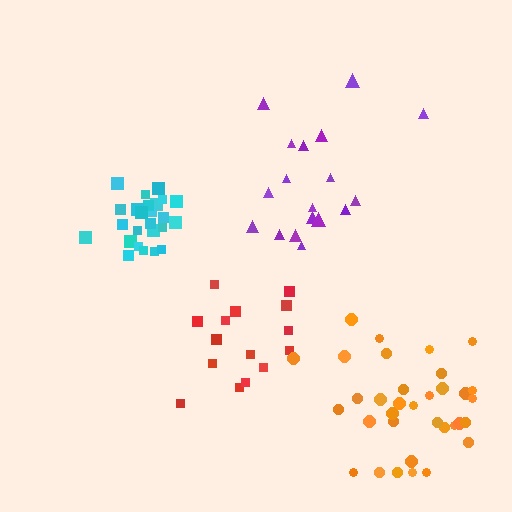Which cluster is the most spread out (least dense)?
Purple.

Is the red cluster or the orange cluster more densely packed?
Red.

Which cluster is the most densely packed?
Cyan.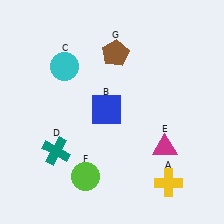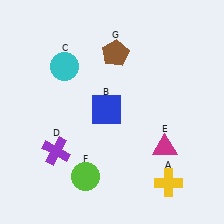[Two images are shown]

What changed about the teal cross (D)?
In Image 1, D is teal. In Image 2, it changed to purple.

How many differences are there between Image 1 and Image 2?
There is 1 difference between the two images.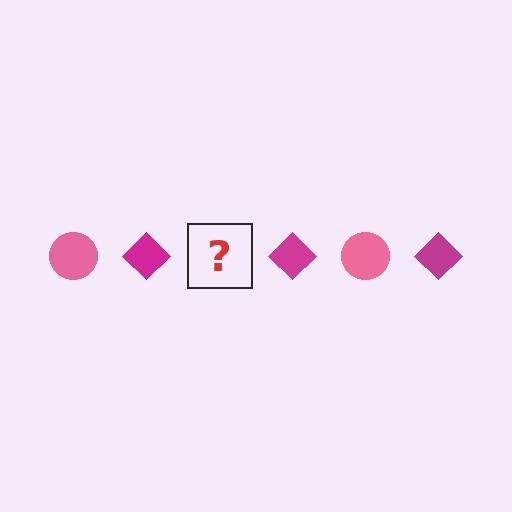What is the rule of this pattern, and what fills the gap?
The rule is that the pattern alternates between pink circle and magenta diamond. The gap should be filled with a pink circle.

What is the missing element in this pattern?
The missing element is a pink circle.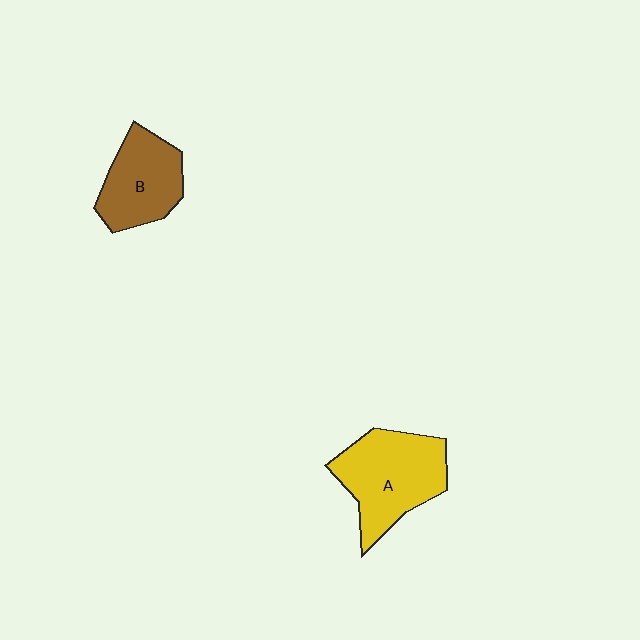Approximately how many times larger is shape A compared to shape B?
Approximately 1.3 times.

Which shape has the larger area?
Shape A (yellow).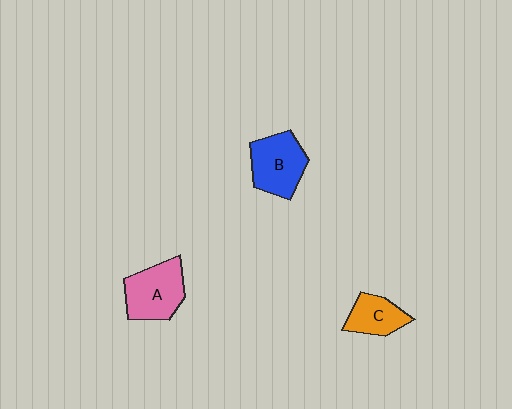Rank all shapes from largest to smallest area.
From largest to smallest: A (pink), B (blue), C (orange).